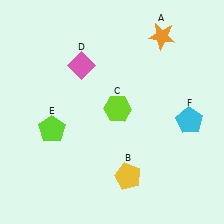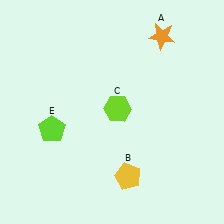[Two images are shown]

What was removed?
The pink diamond (D), the cyan pentagon (F) were removed in Image 2.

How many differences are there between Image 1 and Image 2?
There are 2 differences between the two images.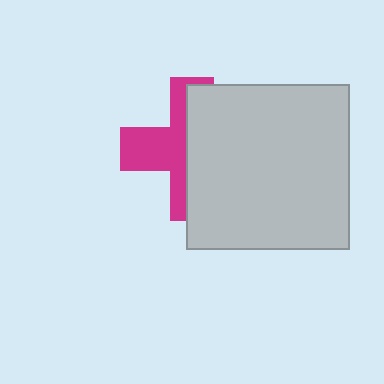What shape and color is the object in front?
The object in front is a light gray rectangle.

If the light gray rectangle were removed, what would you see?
You would see the complete magenta cross.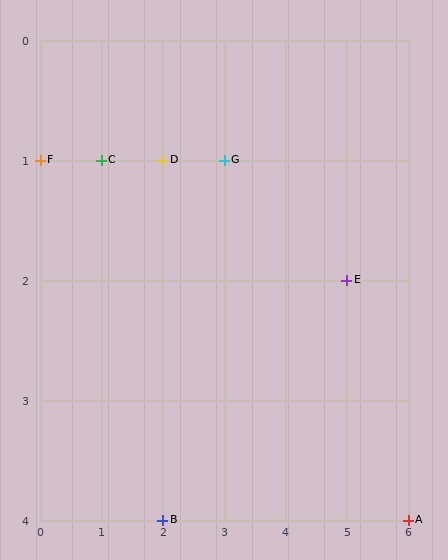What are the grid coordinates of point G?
Point G is at grid coordinates (3, 1).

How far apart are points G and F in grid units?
Points G and F are 3 columns apart.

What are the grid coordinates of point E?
Point E is at grid coordinates (5, 2).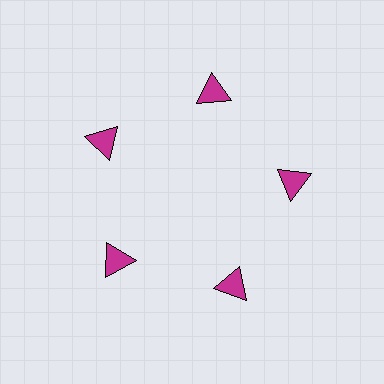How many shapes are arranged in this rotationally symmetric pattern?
There are 5 shapes, arranged in 5 groups of 1.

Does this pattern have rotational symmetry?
Yes, this pattern has 5-fold rotational symmetry. It looks the same after rotating 72 degrees around the center.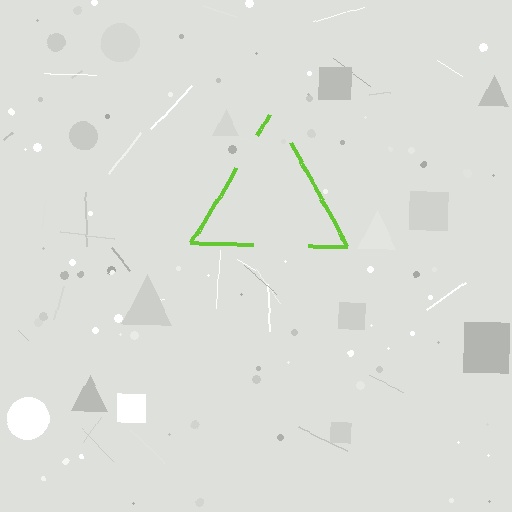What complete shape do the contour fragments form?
The contour fragments form a triangle.